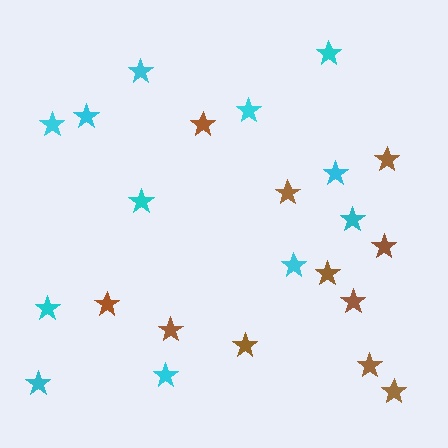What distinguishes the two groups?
There are 2 groups: one group of brown stars (11) and one group of cyan stars (12).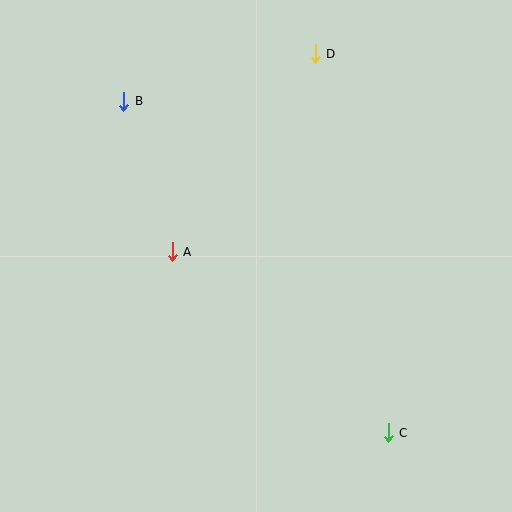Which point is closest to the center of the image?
Point A at (172, 252) is closest to the center.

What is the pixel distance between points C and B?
The distance between C and B is 424 pixels.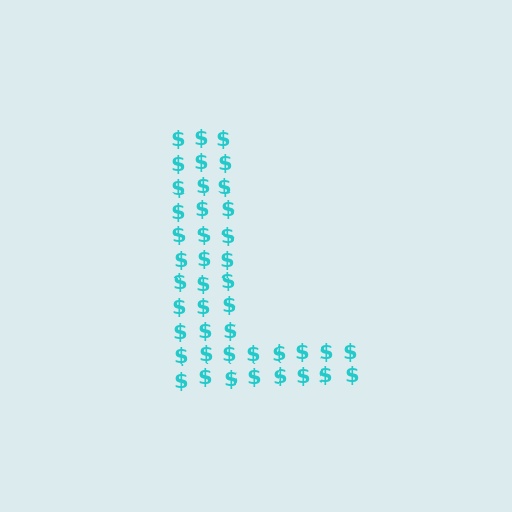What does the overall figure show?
The overall figure shows the letter L.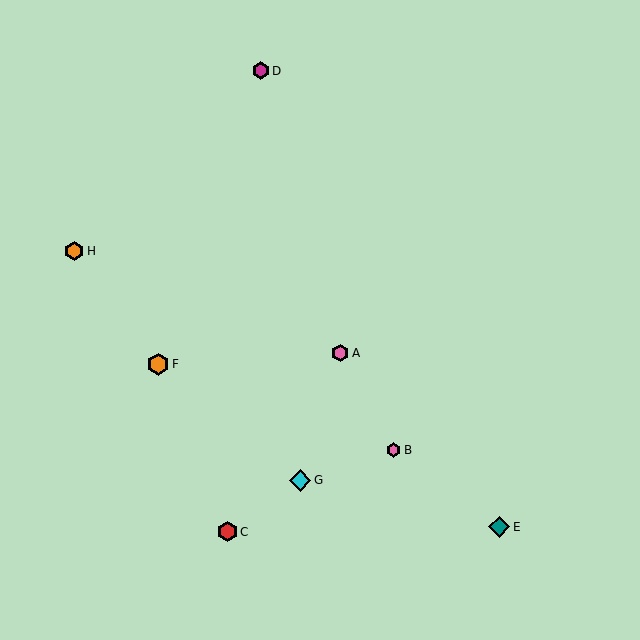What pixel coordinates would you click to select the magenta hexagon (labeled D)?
Click at (261, 71) to select the magenta hexagon D.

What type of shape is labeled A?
Shape A is a pink hexagon.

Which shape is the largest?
The orange hexagon (labeled F) is the largest.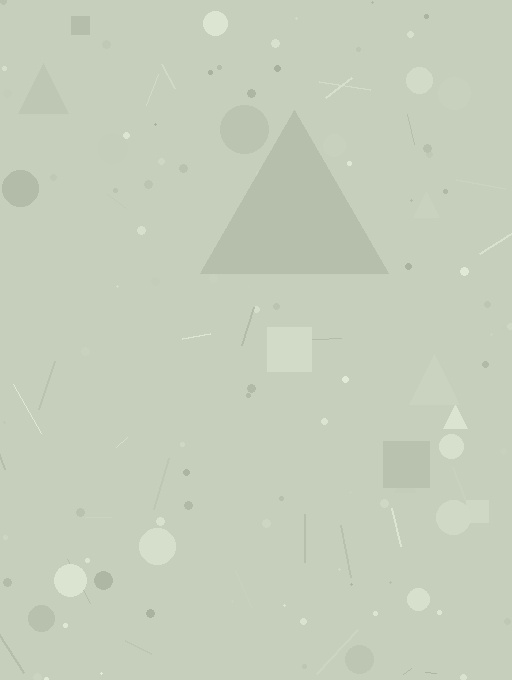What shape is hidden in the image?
A triangle is hidden in the image.